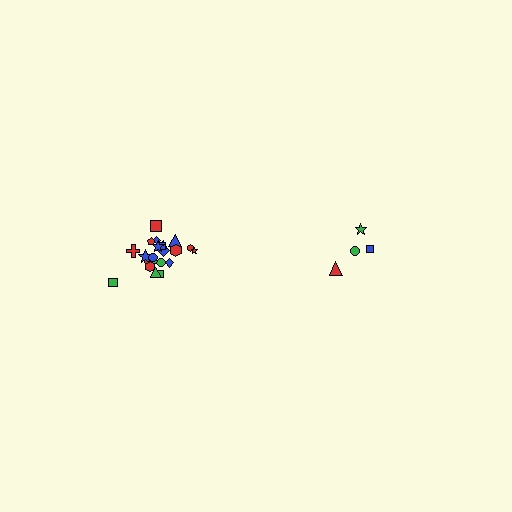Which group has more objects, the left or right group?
The left group.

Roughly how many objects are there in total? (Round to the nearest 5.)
Roughly 25 objects in total.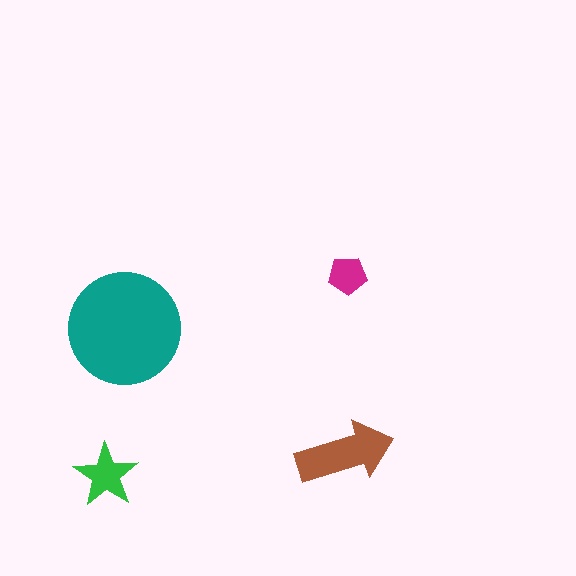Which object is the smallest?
The magenta pentagon.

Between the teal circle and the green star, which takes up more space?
The teal circle.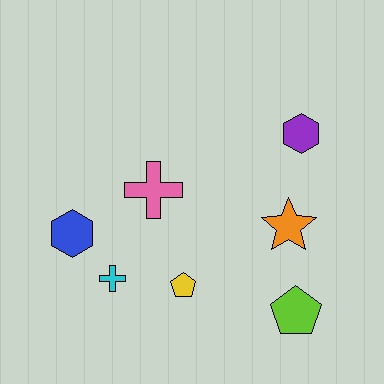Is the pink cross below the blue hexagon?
No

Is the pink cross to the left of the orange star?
Yes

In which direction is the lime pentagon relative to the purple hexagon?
The lime pentagon is below the purple hexagon.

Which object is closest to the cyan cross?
The blue hexagon is closest to the cyan cross.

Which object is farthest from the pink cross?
The lime pentagon is farthest from the pink cross.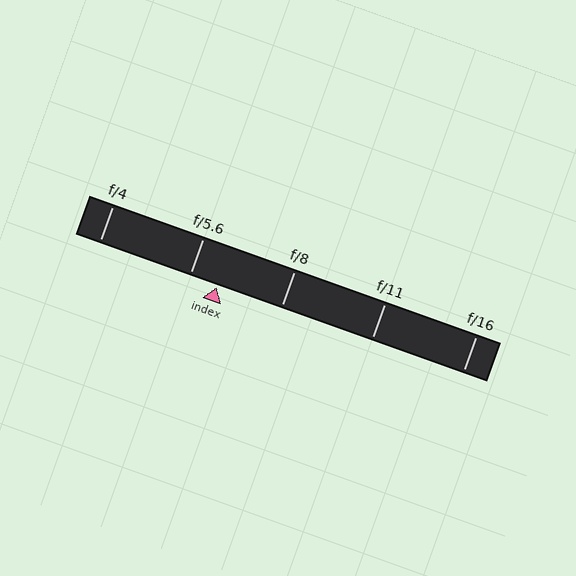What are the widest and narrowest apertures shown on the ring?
The widest aperture shown is f/4 and the narrowest is f/16.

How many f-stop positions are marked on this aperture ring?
There are 5 f-stop positions marked.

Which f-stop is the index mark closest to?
The index mark is closest to f/5.6.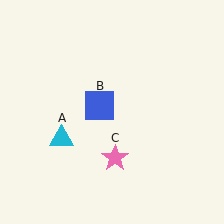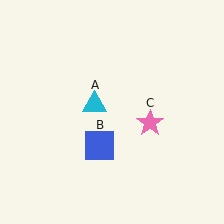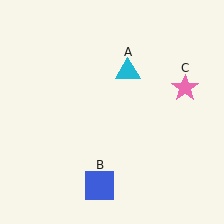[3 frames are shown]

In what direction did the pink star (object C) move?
The pink star (object C) moved up and to the right.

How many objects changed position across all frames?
3 objects changed position: cyan triangle (object A), blue square (object B), pink star (object C).